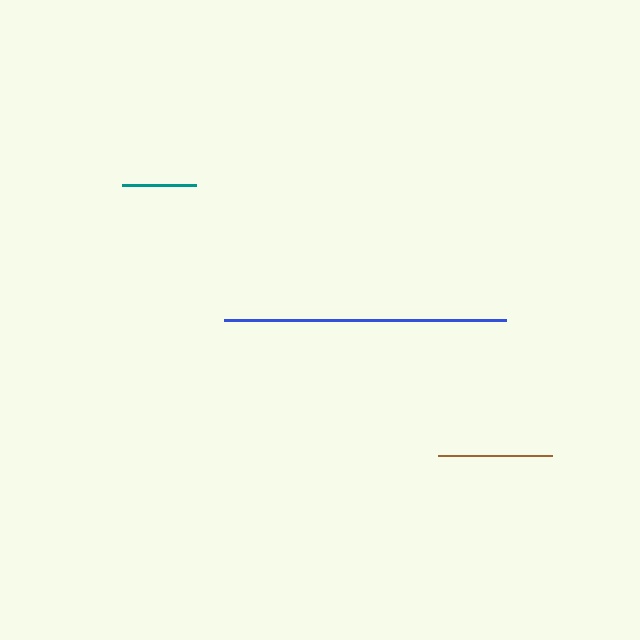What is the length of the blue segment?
The blue segment is approximately 282 pixels long.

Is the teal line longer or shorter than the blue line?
The blue line is longer than the teal line.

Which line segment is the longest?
The blue line is the longest at approximately 282 pixels.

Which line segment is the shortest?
The teal line is the shortest at approximately 75 pixels.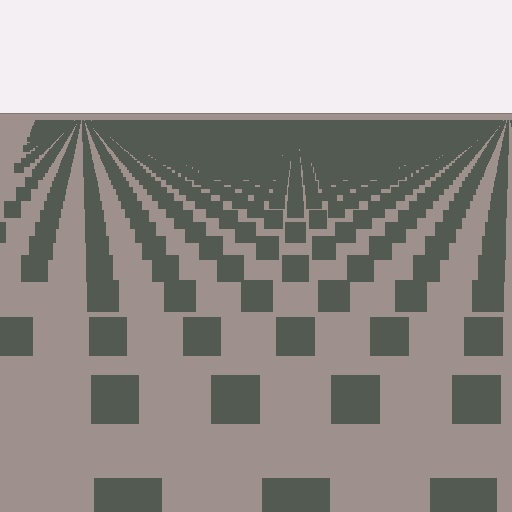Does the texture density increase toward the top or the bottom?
Density increases toward the top.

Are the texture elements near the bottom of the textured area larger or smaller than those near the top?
Larger. Near the bottom, elements are closer to the viewer and appear at a bigger on-screen size.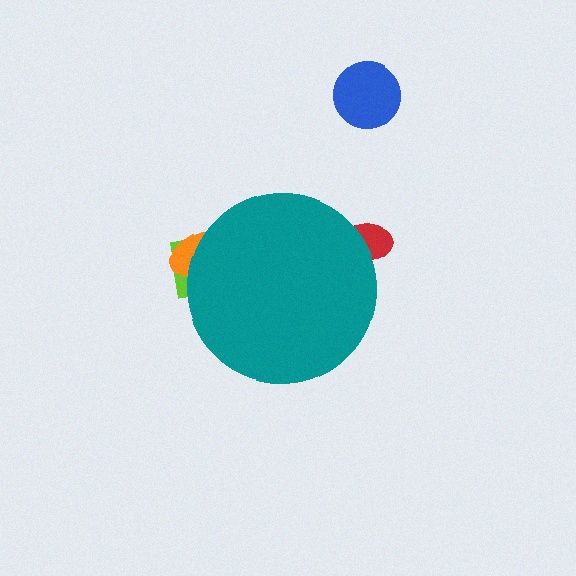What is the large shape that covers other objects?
A teal circle.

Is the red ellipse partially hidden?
Yes, the red ellipse is partially hidden behind the teal circle.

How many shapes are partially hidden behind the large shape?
3 shapes are partially hidden.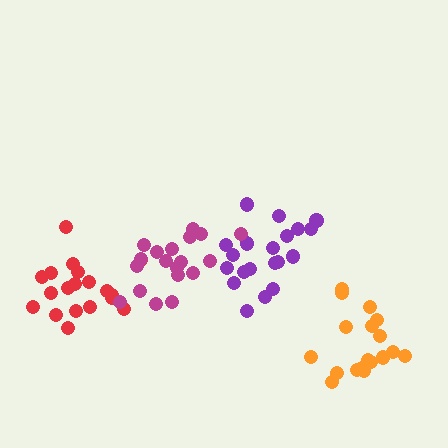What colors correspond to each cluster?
The clusters are colored: purple, red, magenta, orange.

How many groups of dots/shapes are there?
There are 4 groups.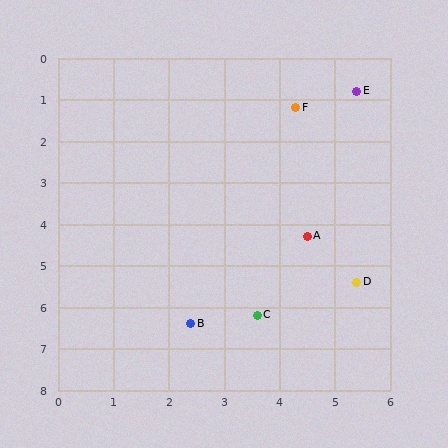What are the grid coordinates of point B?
Point B is at approximately (2.4, 6.4).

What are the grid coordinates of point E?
Point E is at approximately (5.4, 0.8).